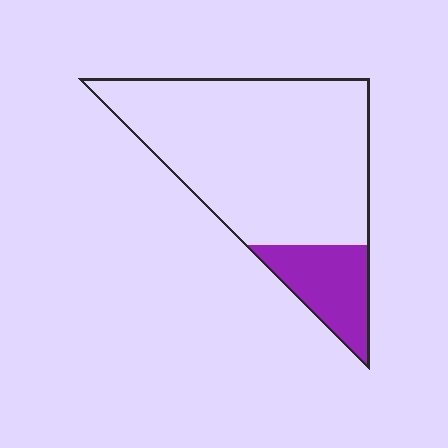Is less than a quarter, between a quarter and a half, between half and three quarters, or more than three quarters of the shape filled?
Less than a quarter.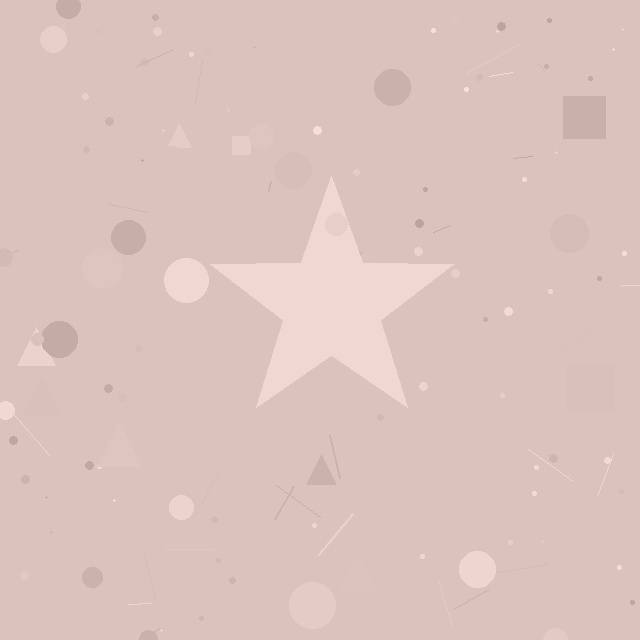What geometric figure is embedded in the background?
A star is embedded in the background.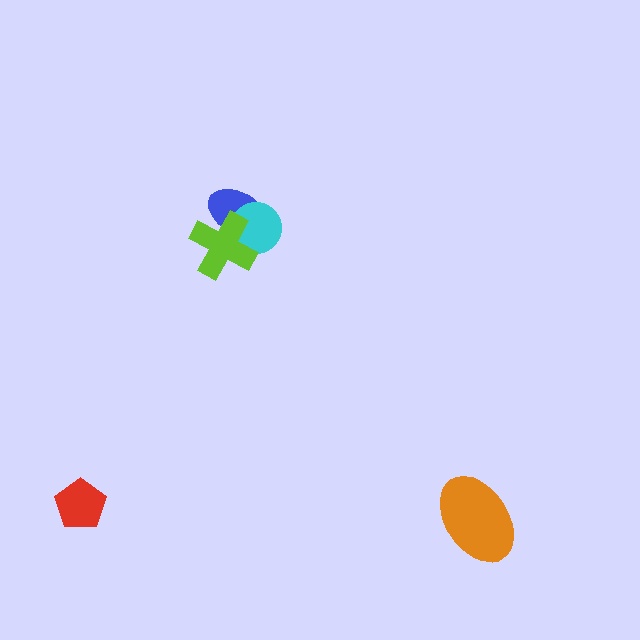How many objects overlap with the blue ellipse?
2 objects overlap with the blue ellipse.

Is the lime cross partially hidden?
No, no other shape covers it.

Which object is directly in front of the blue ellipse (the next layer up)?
The cyan circle is directly in front of the blue ellipse.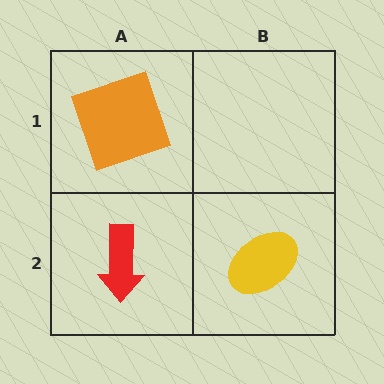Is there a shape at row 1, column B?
No, that cell is empty.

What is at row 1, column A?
An orange square.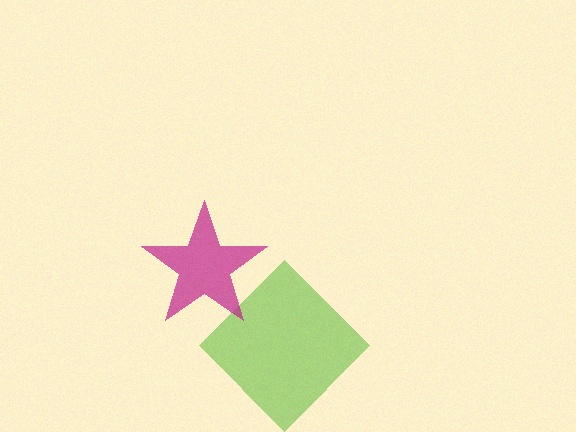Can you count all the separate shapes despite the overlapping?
Yes, there are 2 separate shapes.